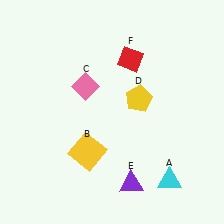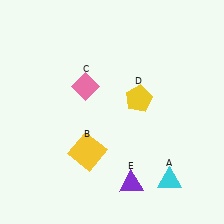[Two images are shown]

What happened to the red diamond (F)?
The red diamond (F) was removed in Image 2. It was in the top-right area of Image 1.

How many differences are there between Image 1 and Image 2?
There is 1 difference between the two images.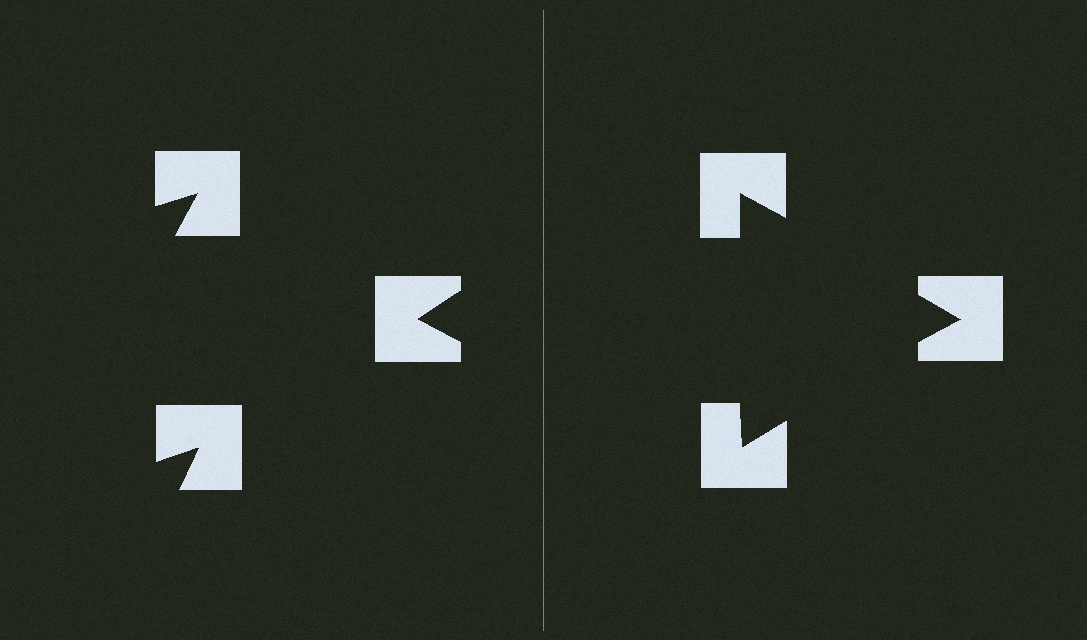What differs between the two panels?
The notched squares are positioned identically on both sides; only the wedge orientations differ. On the right they align to a triangle; on the left they are misaligned.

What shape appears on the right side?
An illusory triangle.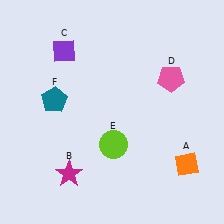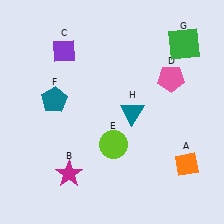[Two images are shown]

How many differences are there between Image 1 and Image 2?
There are 2 differences between the two images.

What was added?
A green square (G), a teal triangle (H) were added in Image 2.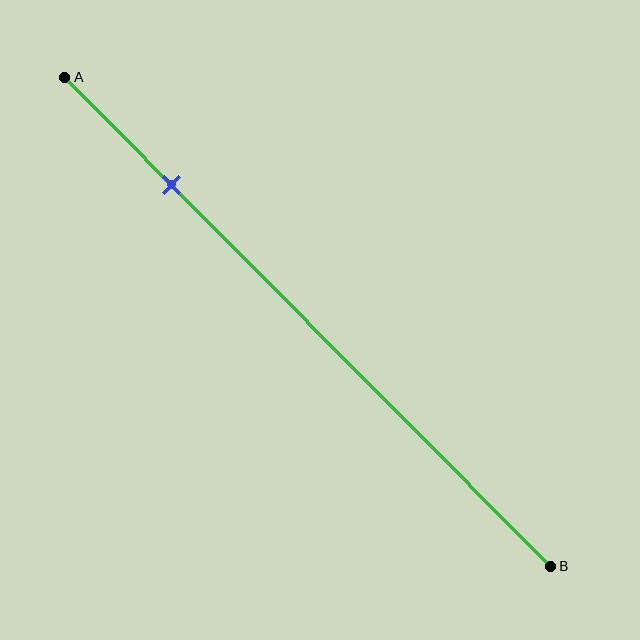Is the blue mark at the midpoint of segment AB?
No, the mark is at about 20% from A, not at the 50% midpoint.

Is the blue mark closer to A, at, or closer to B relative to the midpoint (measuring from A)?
The blue mark is closer to point A than the midpoint of segment AB.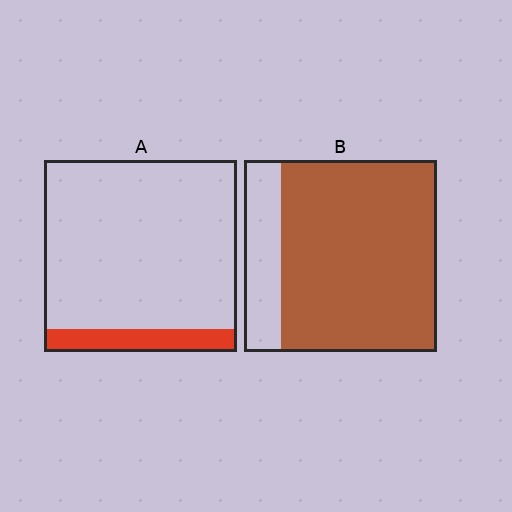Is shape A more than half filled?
No.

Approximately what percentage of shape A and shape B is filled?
A is approximately 10% and B is approximately 80%.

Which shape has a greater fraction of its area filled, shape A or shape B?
Shape B.